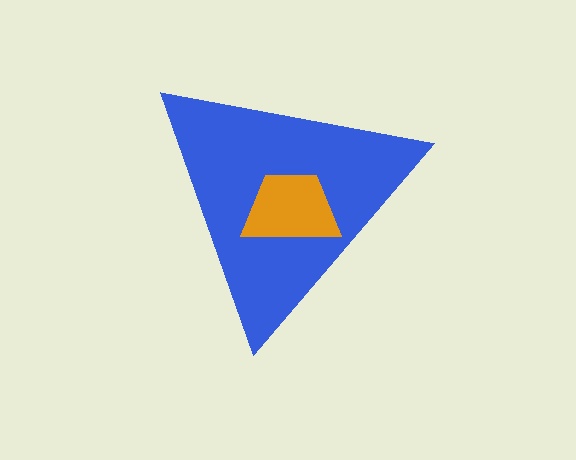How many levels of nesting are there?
2.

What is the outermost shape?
The blue triangle.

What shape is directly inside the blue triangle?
The orange trapezoid.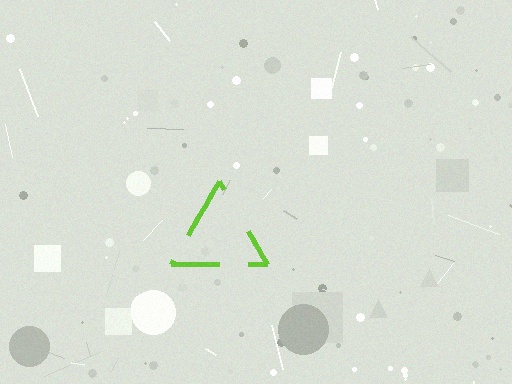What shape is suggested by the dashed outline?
The dashed outline suggests a triangle.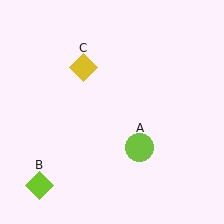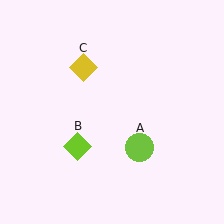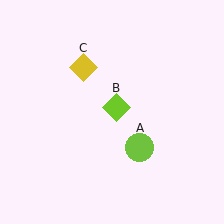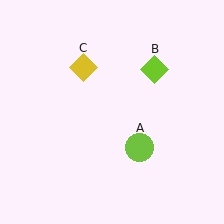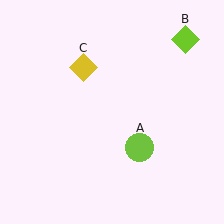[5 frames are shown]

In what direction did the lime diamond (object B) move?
The lime diamond (object B) moved up and to the right.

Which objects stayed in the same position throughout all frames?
Lime circle (object A) and yellow diamond (object C) remained stationary.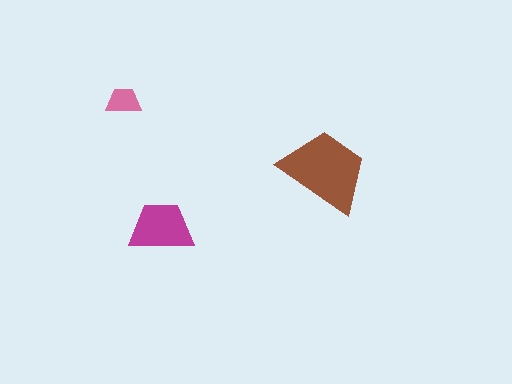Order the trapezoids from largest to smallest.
the brown one, the magenta one, the pink one.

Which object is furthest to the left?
The pink trapezoid is leftmost.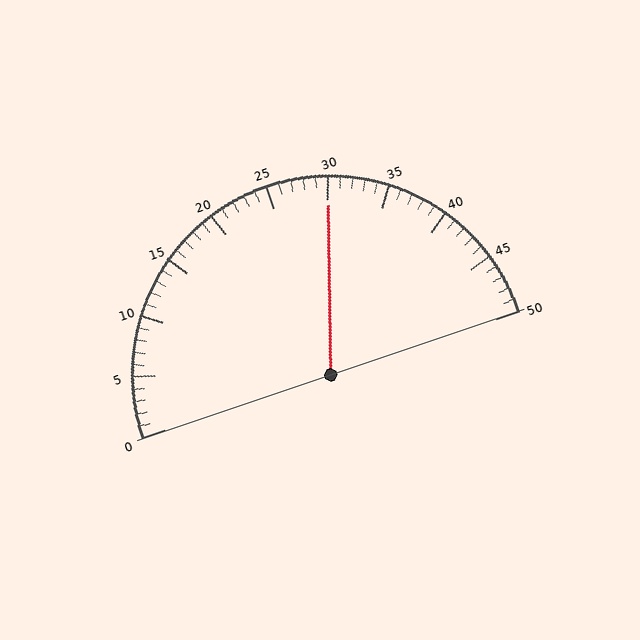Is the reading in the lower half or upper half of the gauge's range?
The reading is in the upper half of the range (0 to 50).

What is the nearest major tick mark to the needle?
The nearest major tick mark is 30.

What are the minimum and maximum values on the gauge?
The gauge ranges from 0 to 50.